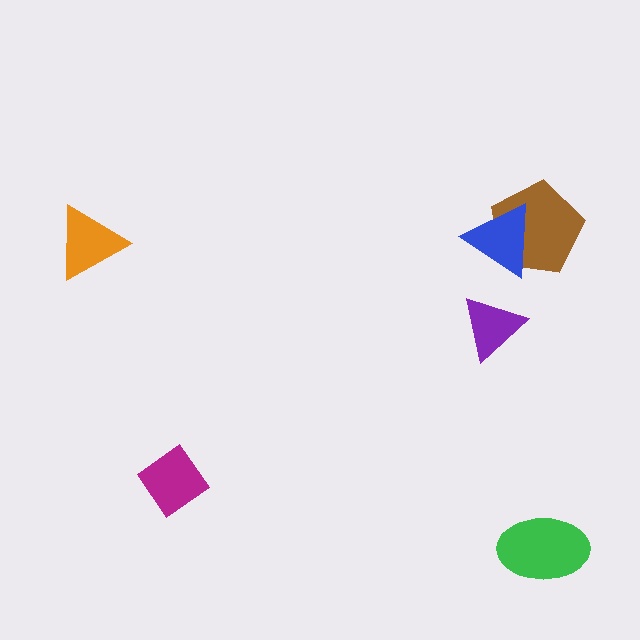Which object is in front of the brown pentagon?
The blue triangle is in front of the brown pentagon.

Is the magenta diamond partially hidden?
No, no other shape covers it.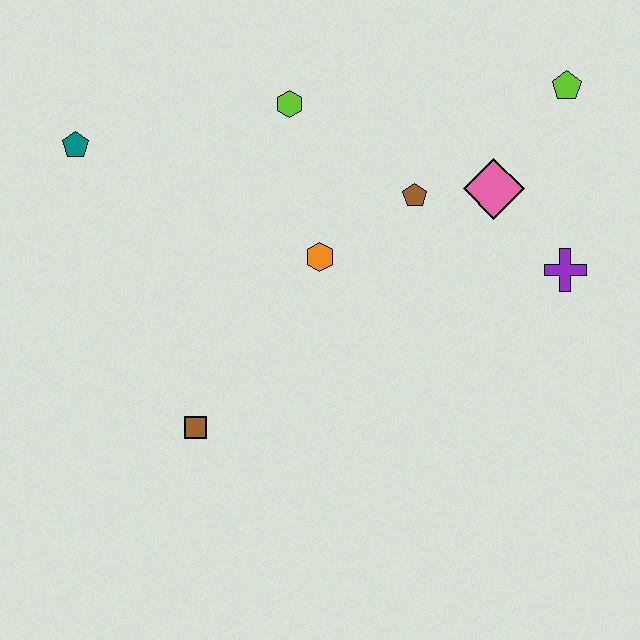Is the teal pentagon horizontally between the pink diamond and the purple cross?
No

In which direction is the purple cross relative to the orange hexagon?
The purple cross is to the right of the orange hexagon.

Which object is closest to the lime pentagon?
The pink diamond is closest to the lime pentagon.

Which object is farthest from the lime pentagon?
The brown square is farthest from the lime pentagon.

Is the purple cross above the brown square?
Yes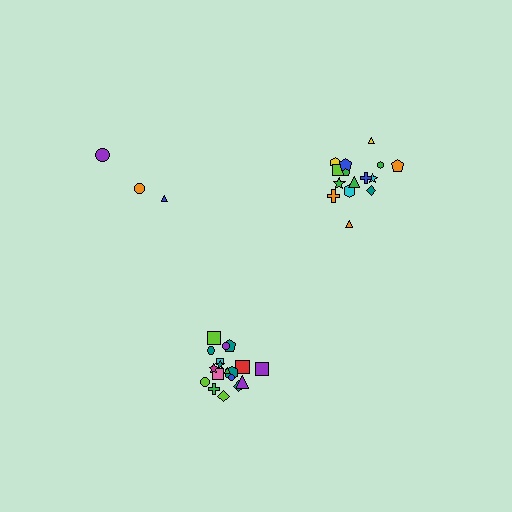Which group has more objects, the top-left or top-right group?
The top-right group.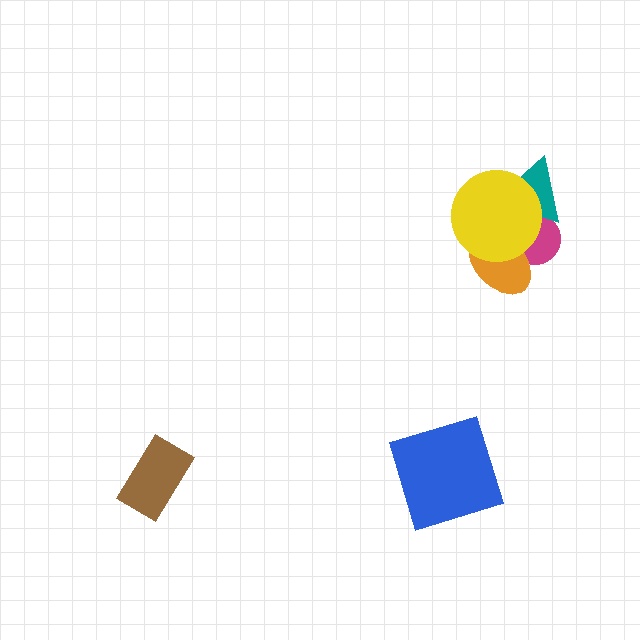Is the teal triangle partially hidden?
Yes, it is partially covered by another shape.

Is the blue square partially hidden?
No, no other shape covers it.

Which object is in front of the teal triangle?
The yellow circle is in front of the teal triangle.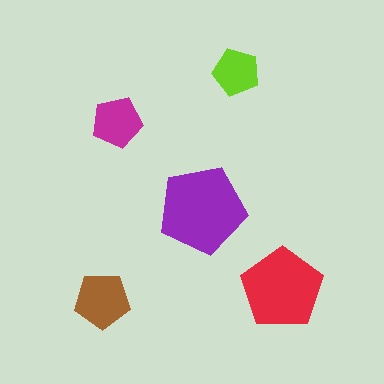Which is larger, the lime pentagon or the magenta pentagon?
The magenta one.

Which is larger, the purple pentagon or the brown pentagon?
The purple one.